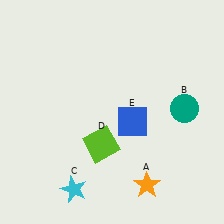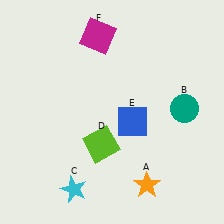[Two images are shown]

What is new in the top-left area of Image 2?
A magenta square (F) was added in the top-left area of Image 2.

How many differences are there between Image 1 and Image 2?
There is 1 difference between the two images.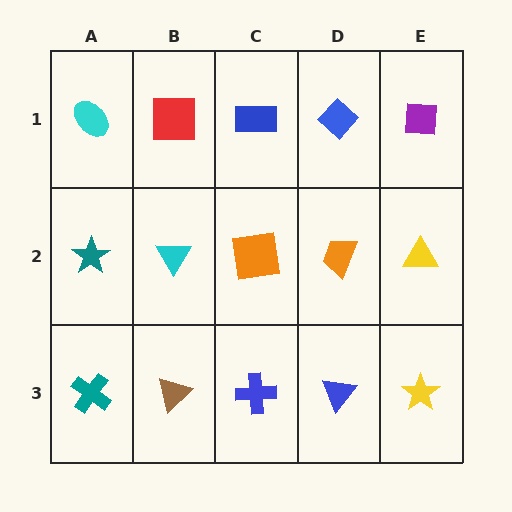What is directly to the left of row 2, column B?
A teal star.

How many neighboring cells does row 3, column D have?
3.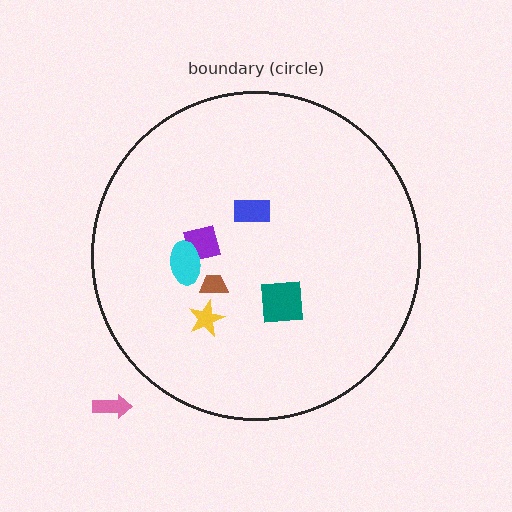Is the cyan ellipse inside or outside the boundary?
Inside.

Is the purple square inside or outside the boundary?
Inside.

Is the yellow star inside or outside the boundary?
Inside.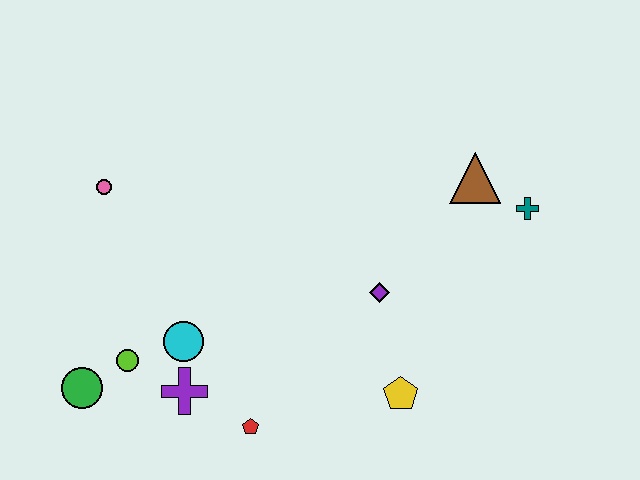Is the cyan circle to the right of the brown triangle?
No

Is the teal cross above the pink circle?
No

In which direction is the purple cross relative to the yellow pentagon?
The purple cross is to the left of the yellow pentagon.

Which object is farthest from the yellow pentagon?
The pink circle is farthest from the yellow pentagon.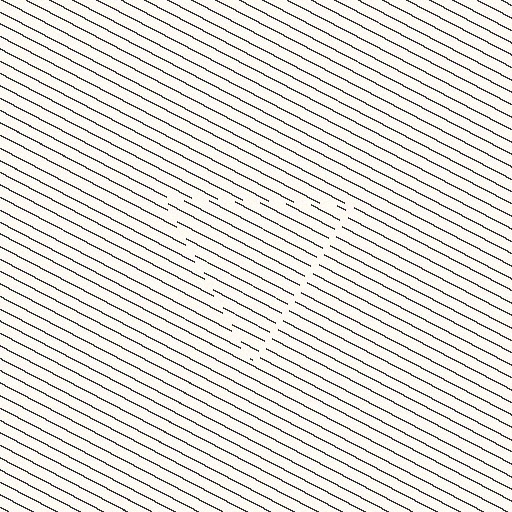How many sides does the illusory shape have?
3 sides — the line-ends trace a triangle.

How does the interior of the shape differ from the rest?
The interior of the shape contains the same grating, shifted by half a period — the contour is defined by the phase discontinuity where line-ends from the inner and outer gratings abut.